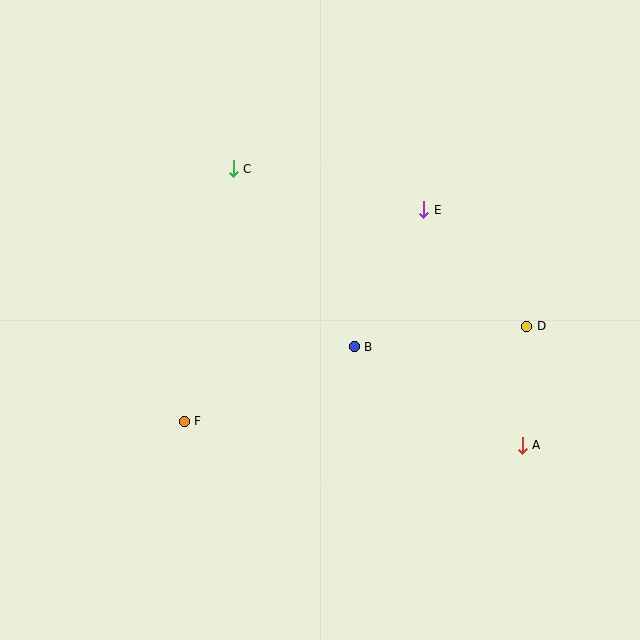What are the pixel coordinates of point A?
Point A is at (522, 445).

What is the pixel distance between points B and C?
The distance between B and C is 216 pixels.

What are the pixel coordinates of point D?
Point D is at (526, 326).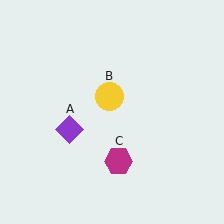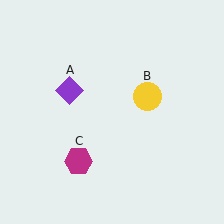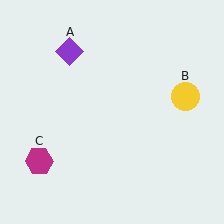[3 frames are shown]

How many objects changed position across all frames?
3 objects changed position: purple diamond (object A), yellow circle (object B), magenta hexagon (object C).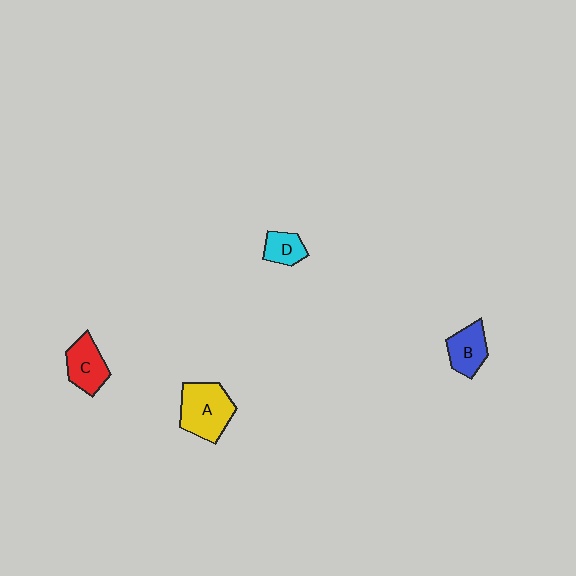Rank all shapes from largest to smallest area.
From largest to smallest: A (yellow), C (red), B (blue), D (cyan).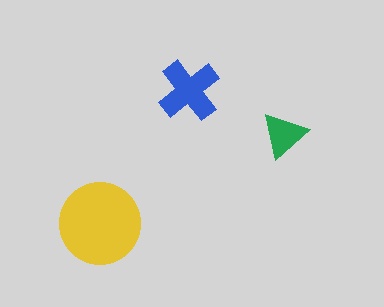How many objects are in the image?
There are 3 objects in the image.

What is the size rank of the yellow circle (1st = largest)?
1st.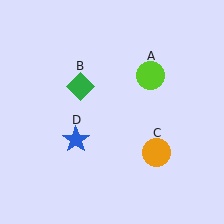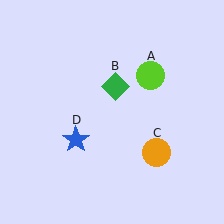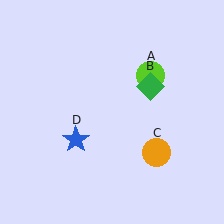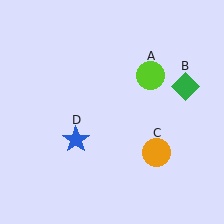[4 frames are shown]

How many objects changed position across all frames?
1 object changed position: green diamond (object B).